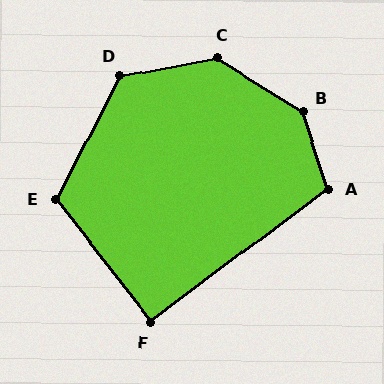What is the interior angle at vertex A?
Approximately 108 degrees (obtuse).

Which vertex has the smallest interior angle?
F, at approximately 91 degrees.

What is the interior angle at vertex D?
Approximately 128 degrees (obtuse).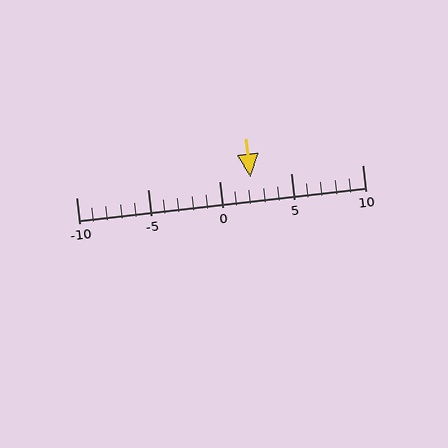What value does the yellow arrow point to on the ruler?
The yellow arrow points to approximately 2.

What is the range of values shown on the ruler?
The ruler shows values from -10 to 10.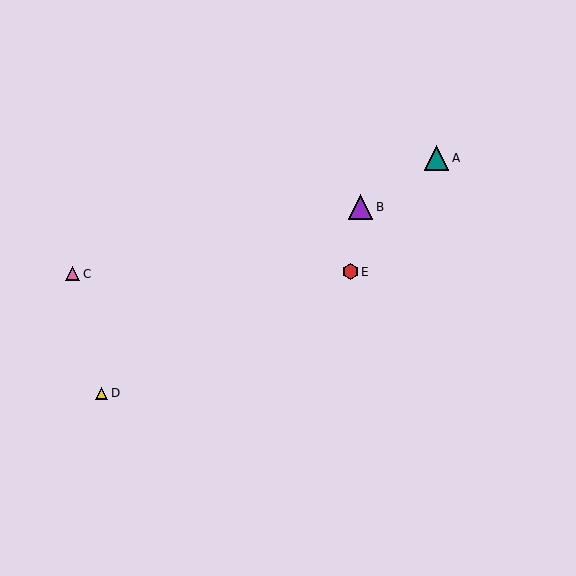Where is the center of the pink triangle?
The center of the pink triangle is at (73, 274).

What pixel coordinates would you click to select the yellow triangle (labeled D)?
Click at (102, 393) to select the yellow triangle D.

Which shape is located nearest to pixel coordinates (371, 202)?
The purple triangle (labeled B) at (361, 207) is nearest to that location.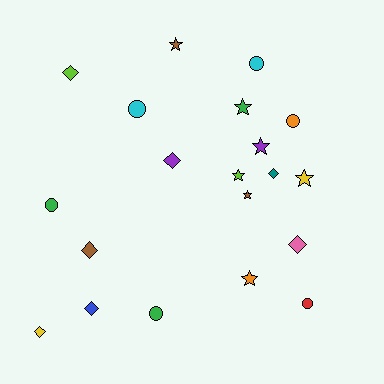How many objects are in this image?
There are 20 objects.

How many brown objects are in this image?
There are 3 brown objects.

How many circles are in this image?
There are 6 circles.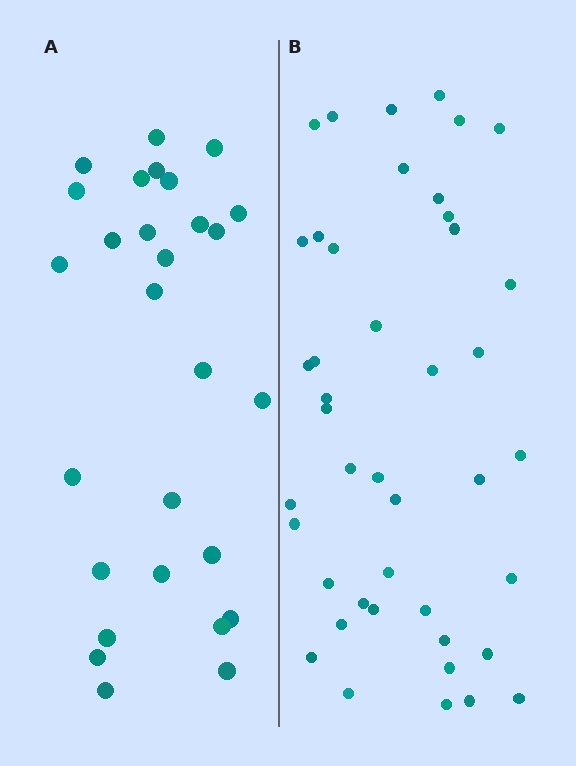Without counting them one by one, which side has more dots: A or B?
Region B (the right region) has more dots.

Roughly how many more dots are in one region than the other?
Region B has approximately 15 more dots than region A.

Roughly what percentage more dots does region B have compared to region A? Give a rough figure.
About 55% more.